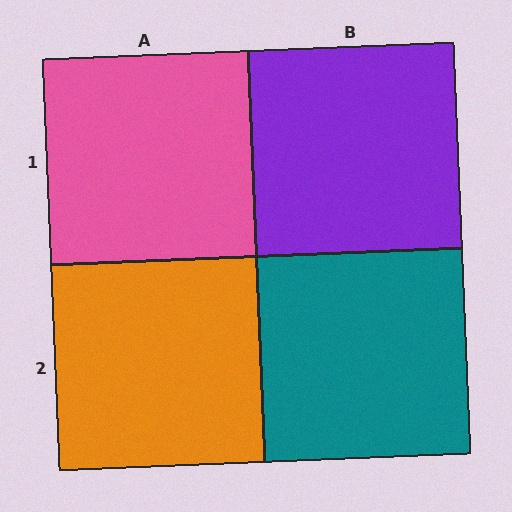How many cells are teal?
1 cell is teal.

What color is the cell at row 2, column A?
Orange.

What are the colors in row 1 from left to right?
Pink, purple.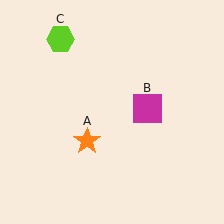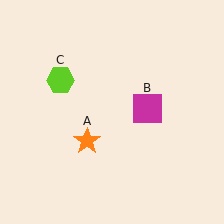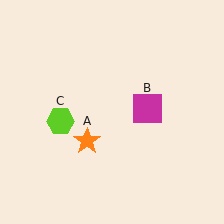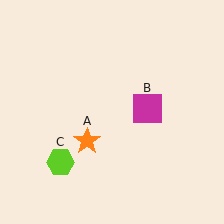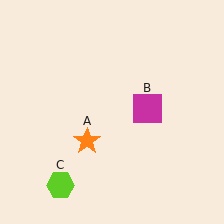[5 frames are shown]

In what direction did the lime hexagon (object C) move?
The lime hexagon (object C) moved down.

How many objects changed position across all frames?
1 object changed position: lime hexagon (object C).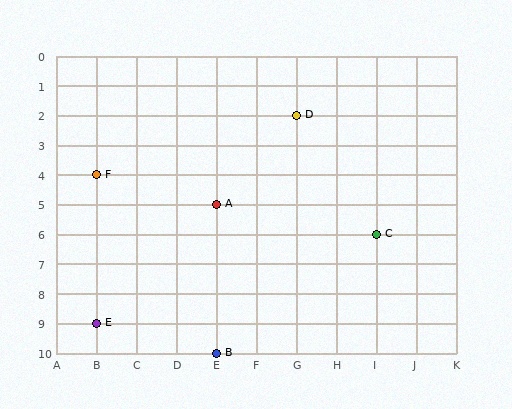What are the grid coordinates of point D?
Point D is at grid coordinates (G, 2).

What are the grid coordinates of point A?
Point A is at grid coordinates (E, 5).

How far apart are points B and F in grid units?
Points B and F are 3 columns and 6 rows apart (about 6.7 grid units diagonally).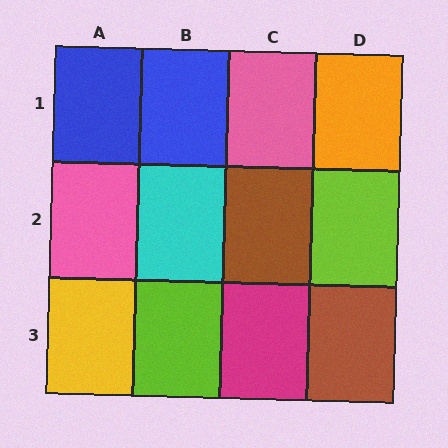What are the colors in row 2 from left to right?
Pink, cyan, brown, lime.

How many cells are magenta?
1 cell is magenta.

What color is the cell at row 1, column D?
Orange.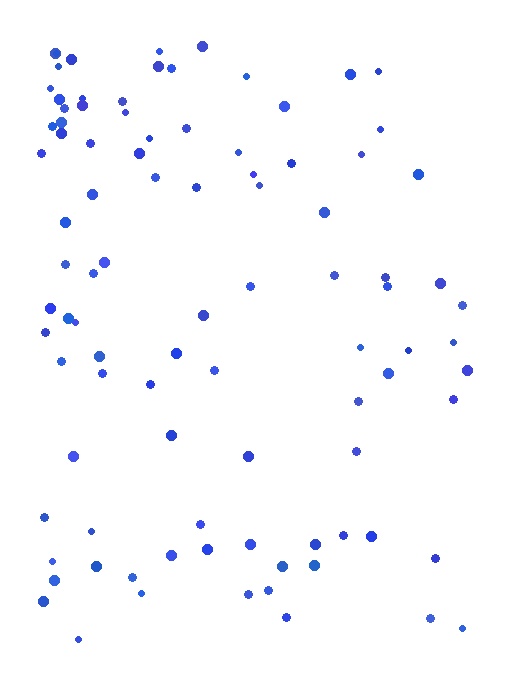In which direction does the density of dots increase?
From right to left, with the left side densest.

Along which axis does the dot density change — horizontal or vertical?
Horizontal.